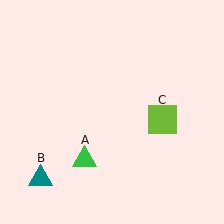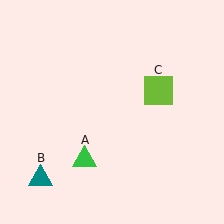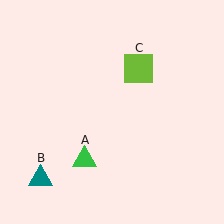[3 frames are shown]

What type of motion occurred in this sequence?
The lime square (object C) rotated counterclockwise around the center of the scene.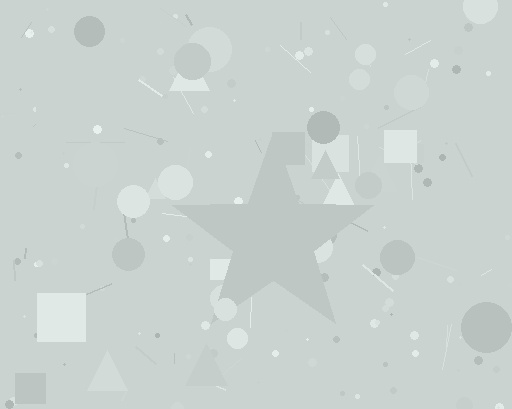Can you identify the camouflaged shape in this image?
The camouflaged shape is a star.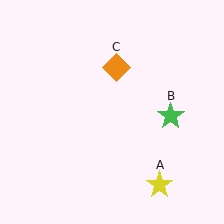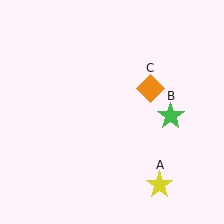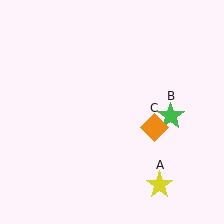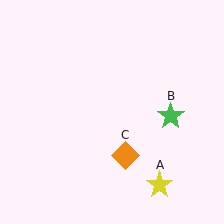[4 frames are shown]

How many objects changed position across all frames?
1 object changed position: orange diamond (object C).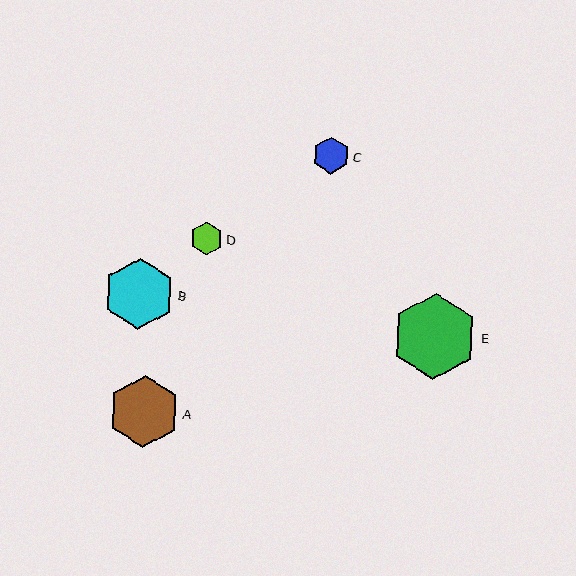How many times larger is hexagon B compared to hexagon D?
Hexagon B is approximately 2.1 times the size of hexagon D.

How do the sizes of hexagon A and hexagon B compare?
Hexagon A and hexagon B are approximately the same size.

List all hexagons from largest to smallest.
From largest to smallest: E, A, B, C, D.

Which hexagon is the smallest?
Hexagon D is the smallest with a size of approximately 33 pixels.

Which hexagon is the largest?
Hexagon E is the largest with a size of approximately 86 pixels.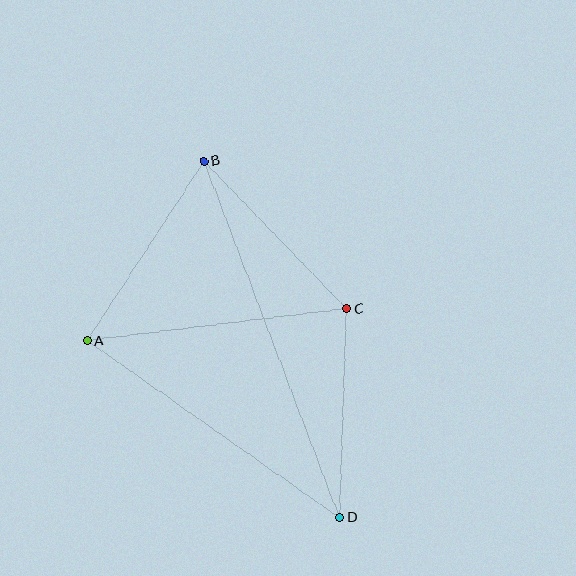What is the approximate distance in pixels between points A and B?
The distance between A and B is approximately 214 pixels.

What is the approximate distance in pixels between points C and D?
The distance between C and D is approximately 209 pixels.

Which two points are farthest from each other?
Points B and D are farthest from each other.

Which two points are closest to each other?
Points B and C are closest to each other.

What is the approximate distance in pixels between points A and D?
The distance between A and D is approximately 308 pixels.